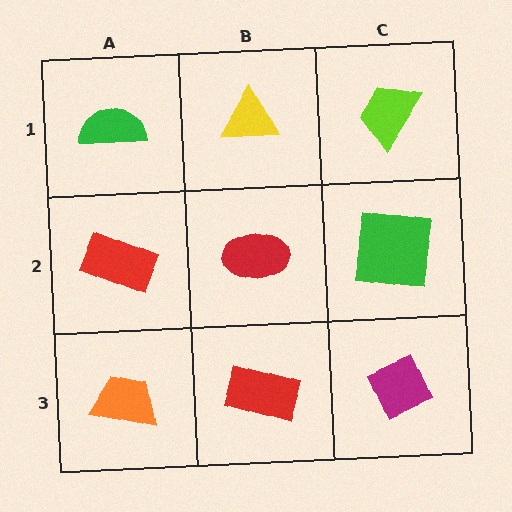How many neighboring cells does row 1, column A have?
2.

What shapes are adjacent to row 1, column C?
A green square (row 2, column C), a yellow triangle (row 1, column B).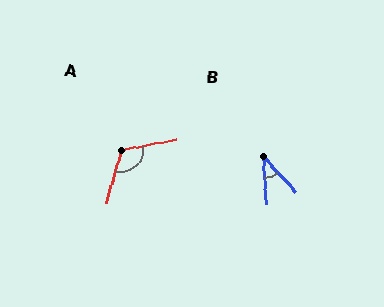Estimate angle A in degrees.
Approximately 116 degrees.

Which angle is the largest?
A, at approximately 116 degrees.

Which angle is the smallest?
B, at approximately 39 degrees.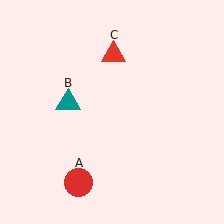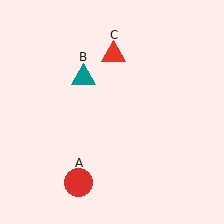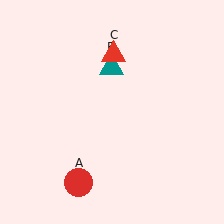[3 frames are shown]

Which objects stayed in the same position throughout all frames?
Red circle (object A) and red triangle (object C) remained stationary.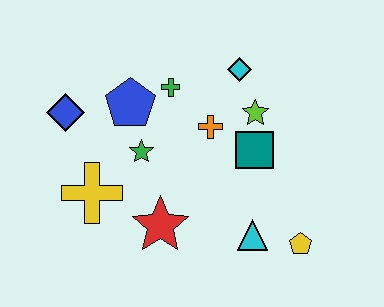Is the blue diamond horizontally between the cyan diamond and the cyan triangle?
No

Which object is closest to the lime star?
The teal square is closest to the lime star.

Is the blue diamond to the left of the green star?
Yes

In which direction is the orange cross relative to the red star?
The orange cross is above the red star.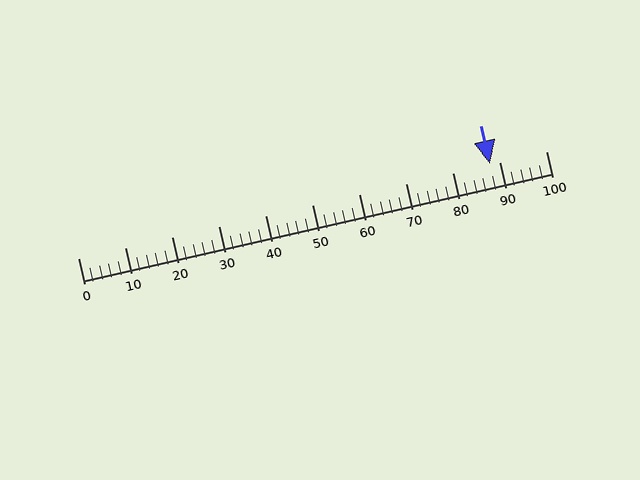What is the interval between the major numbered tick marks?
The major tick marks are spaced 10 units apart.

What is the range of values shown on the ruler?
The ruler shows values from 0 to 100.